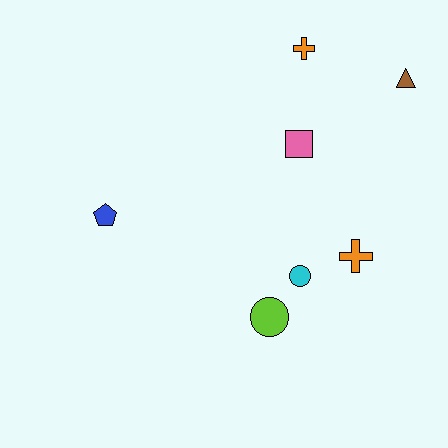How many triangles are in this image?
There is 1 triangle.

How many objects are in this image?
There are 7 objects.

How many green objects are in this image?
There are no green objects.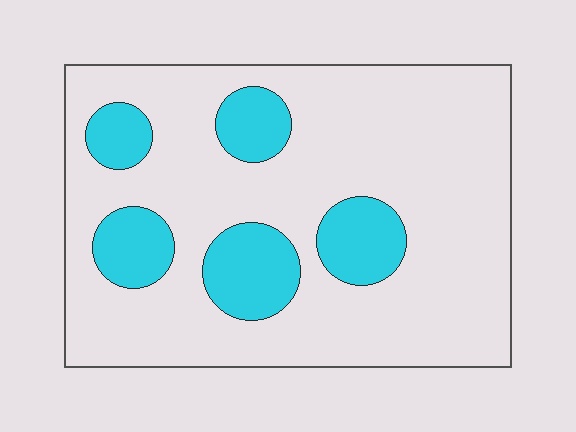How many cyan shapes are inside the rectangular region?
5.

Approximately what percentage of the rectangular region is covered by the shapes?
Approximately 20%.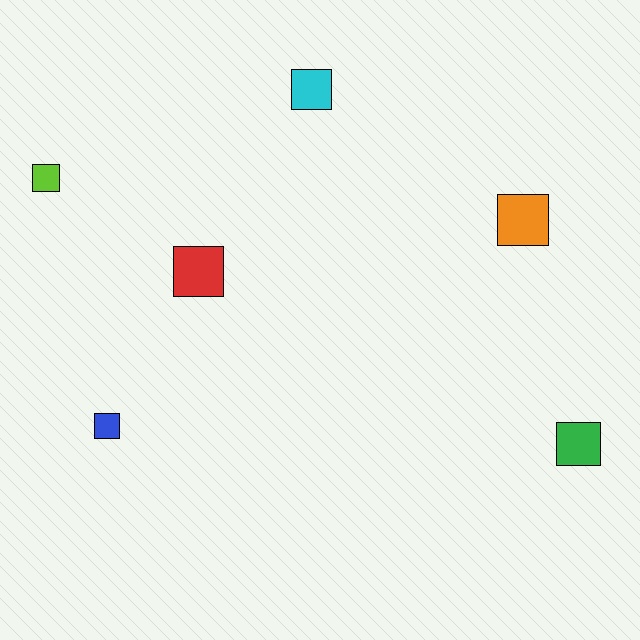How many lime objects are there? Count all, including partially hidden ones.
There is 1 lime object.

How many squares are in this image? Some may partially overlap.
There are 6 squares.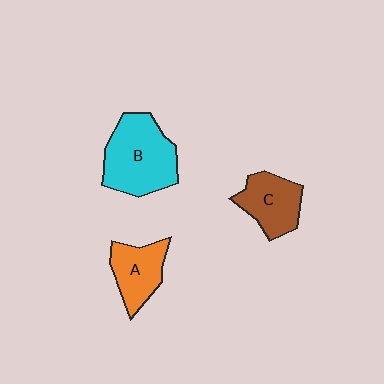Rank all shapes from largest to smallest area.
From largest to smallest: B (cyan), C (brown), A (orange).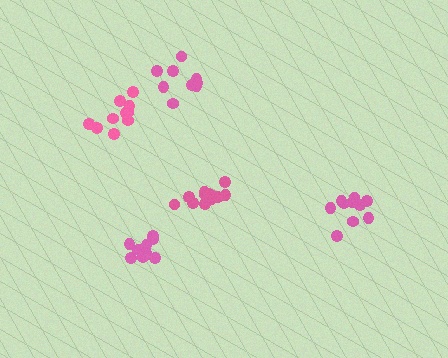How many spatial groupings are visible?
There are 5 spatial groupings.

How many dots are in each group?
Group 1: 12 dots, Group 2: 10 dots, Group 3: 13 dots, Group 4: 10 dots, Group 5: 10 dots (55 total).